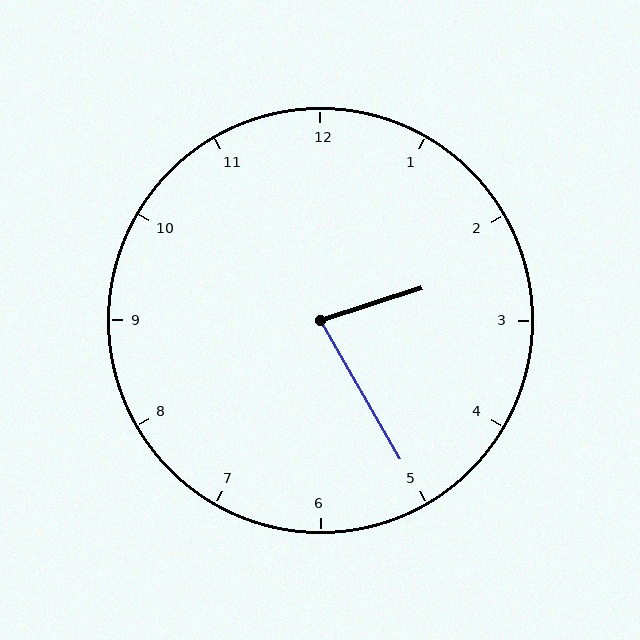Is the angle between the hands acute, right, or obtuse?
It is acute.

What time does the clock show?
2:25.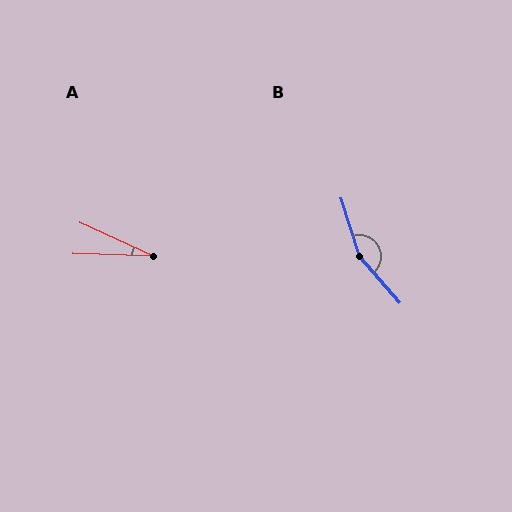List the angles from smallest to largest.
A (23°), B (157°).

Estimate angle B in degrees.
Approximately 157 degrees.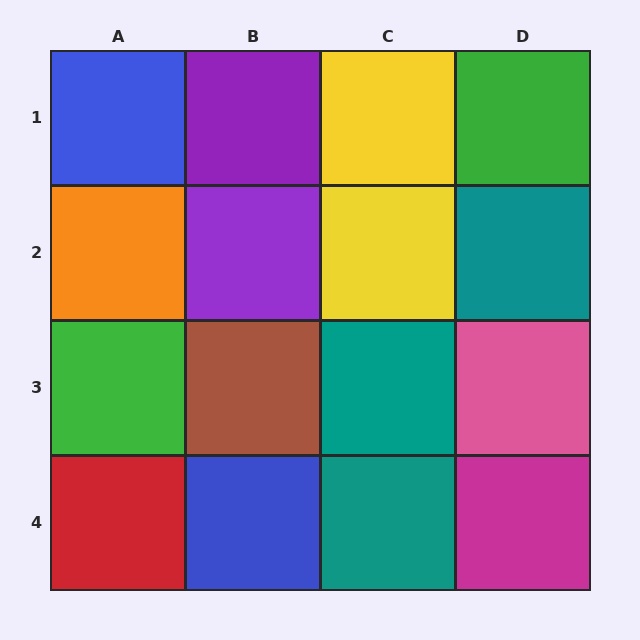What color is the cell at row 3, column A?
Green.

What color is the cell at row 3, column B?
Brown.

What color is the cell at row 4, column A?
Red.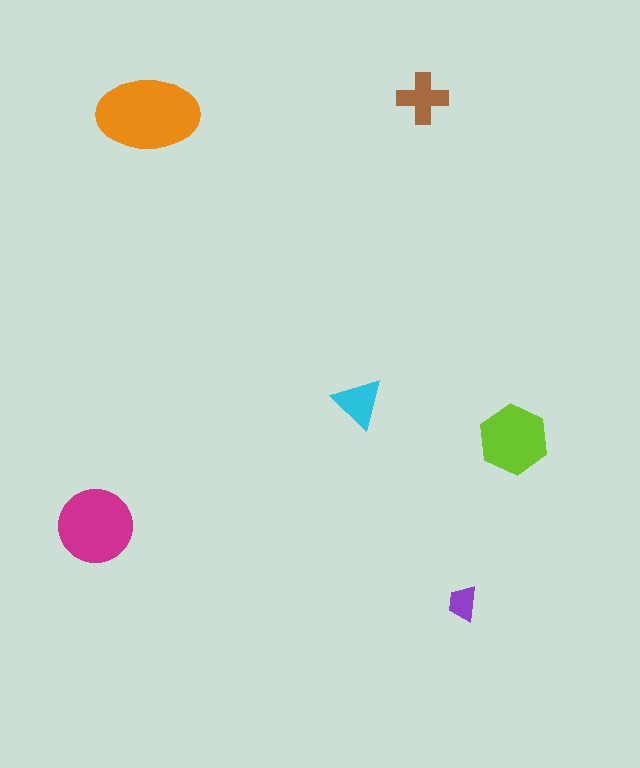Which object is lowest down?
The purple trapezoid is bottommost.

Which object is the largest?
The orange ellipse.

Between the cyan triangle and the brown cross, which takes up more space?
The brown cross.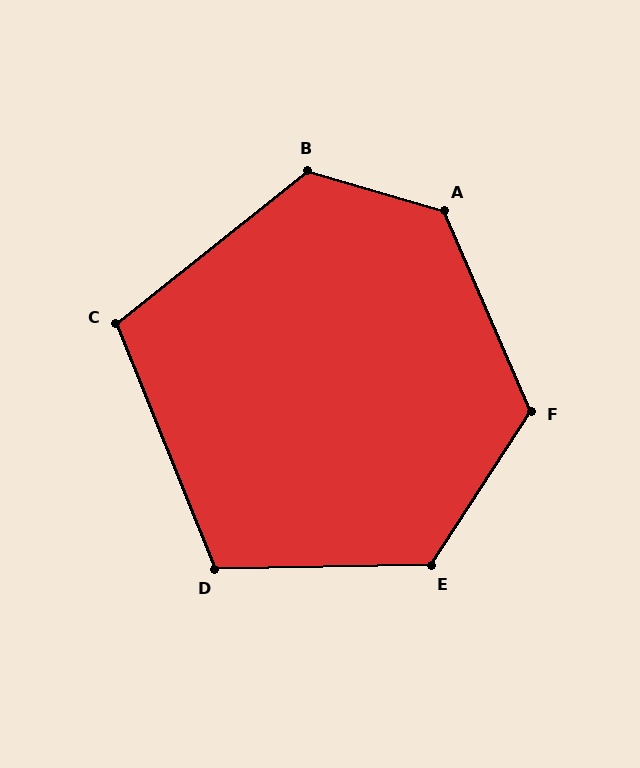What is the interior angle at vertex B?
Approximately 125 degrees (obtuse).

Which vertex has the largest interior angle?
A, at approximately 130 degrees.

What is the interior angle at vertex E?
Approximately 124 degrees (obtuse).